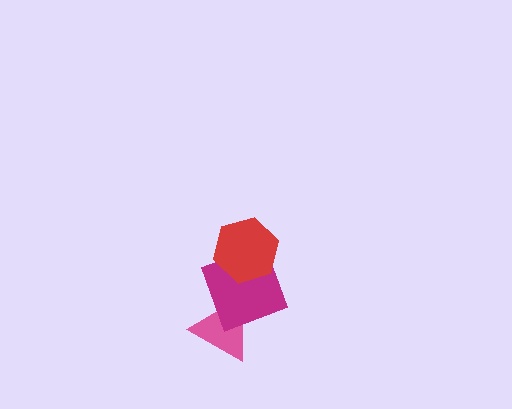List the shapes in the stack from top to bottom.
From top to bottom: the red hexagon, the magenta square, the pink triangle.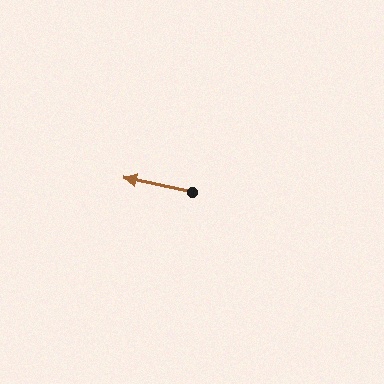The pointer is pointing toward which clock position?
Roughly 9 o'clock.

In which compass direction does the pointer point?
West.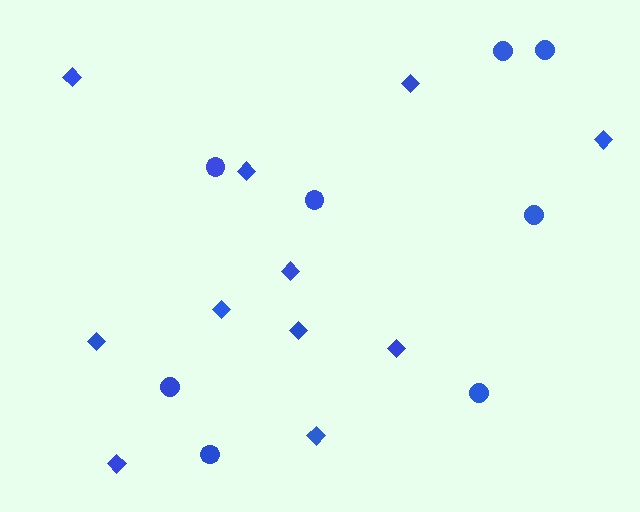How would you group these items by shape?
There are 2 groups: one group of diamonds (11) and one group of circles (8).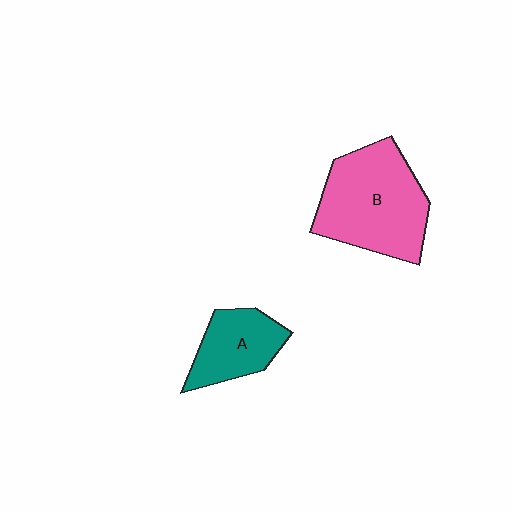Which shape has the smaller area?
Shape A (teal).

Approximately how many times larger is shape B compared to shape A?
Approximately 1.8 times.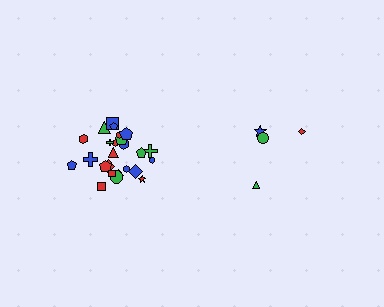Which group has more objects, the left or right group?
The left group.